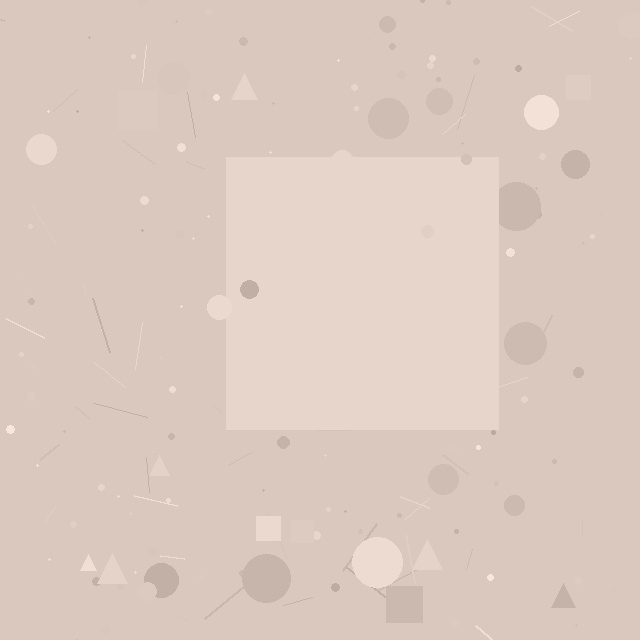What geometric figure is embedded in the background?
A square is embedded in the background.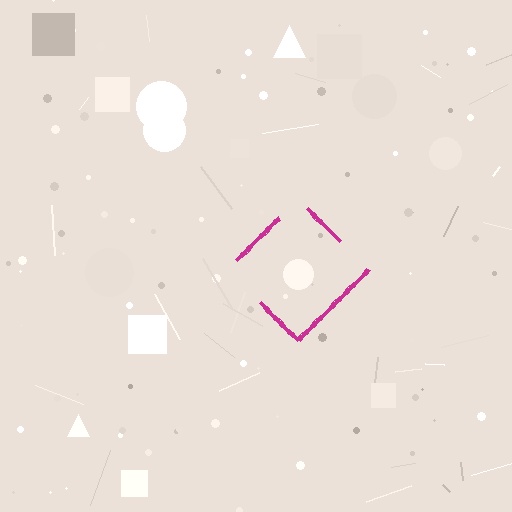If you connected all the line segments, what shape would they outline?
They would outline a diamond.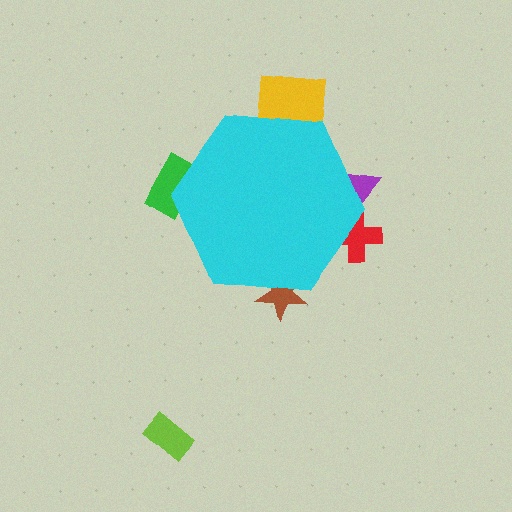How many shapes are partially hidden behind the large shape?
5 shapes are partially hidden.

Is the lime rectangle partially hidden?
No, the lime rectangle is fully visible.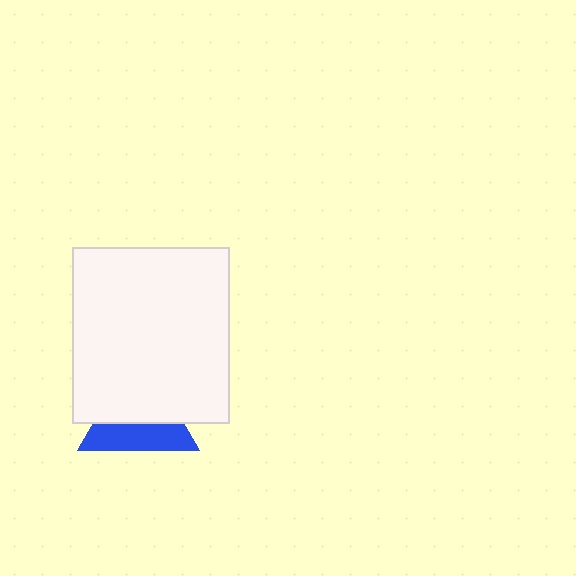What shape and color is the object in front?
The object in front is a white rectangle.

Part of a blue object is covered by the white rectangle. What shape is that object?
It is a triangle.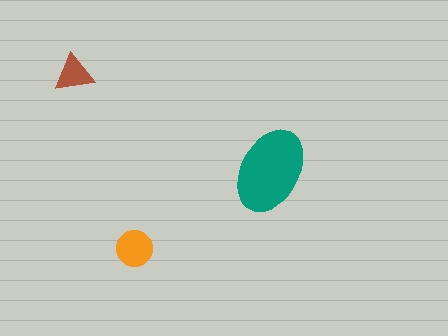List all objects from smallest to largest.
The brown triangle, the orange circle, the teal ellipse.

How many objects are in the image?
There are 3 objects in the image.